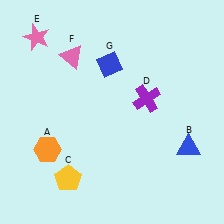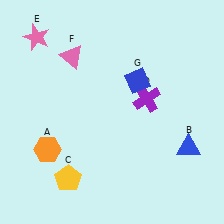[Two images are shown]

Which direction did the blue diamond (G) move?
The blue diamond (G) moved right.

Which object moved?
The blue diamond (G) moved right.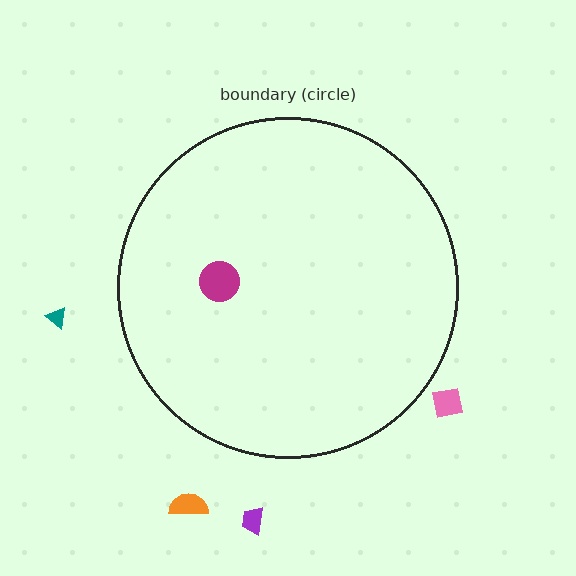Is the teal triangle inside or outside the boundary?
Outside.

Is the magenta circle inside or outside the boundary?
Inside.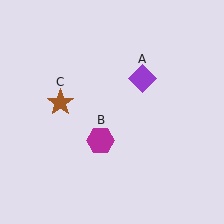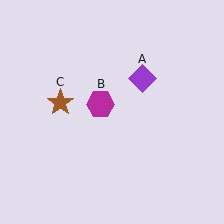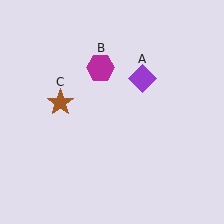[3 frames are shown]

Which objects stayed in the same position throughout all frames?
Purple diamond (object A) and brown star (object C) remained stationary.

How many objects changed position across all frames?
1 object changed position: magenta hexagon (object B).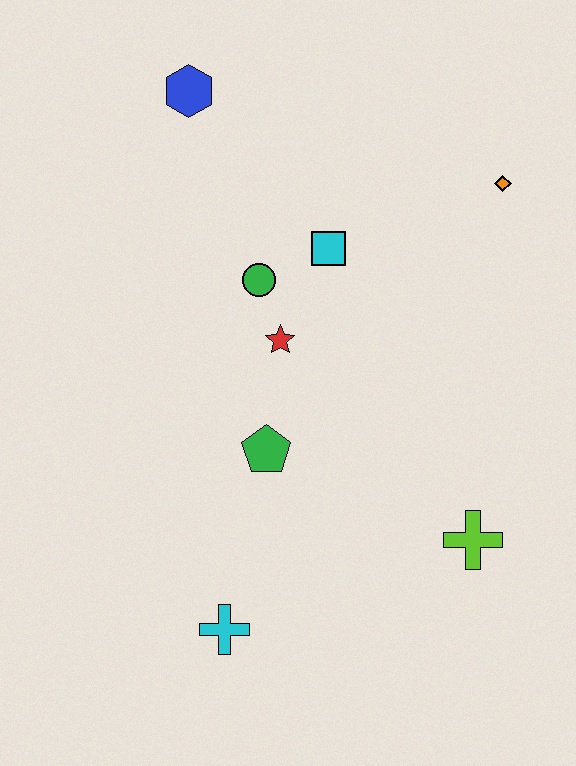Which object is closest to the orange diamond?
The cyan square is closest to the orange diamond.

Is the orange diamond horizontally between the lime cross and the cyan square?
No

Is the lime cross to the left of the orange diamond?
Yes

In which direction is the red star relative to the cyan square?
The red star is below the cyan square.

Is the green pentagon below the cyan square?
Yes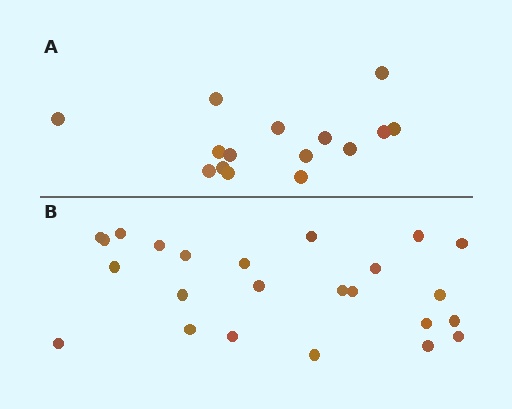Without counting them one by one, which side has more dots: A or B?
Region B (the bottom region) has more dots.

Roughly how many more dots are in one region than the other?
Region B has roughly 8 or so more dots than region A.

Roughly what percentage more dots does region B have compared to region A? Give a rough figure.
About 60% more.